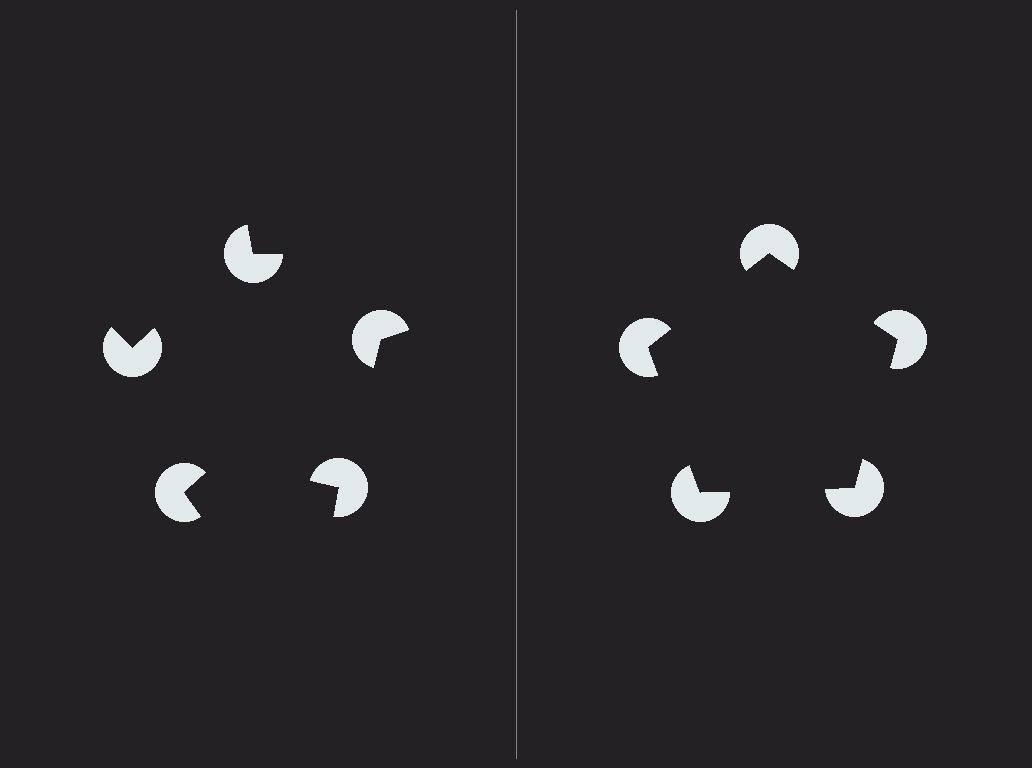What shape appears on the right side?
An illusory pentagon.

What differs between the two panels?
The pac-man discs are positioned identically on both sides; only the wedge orientations differ. On the right they align to a pentagon; on the left they are misaligned.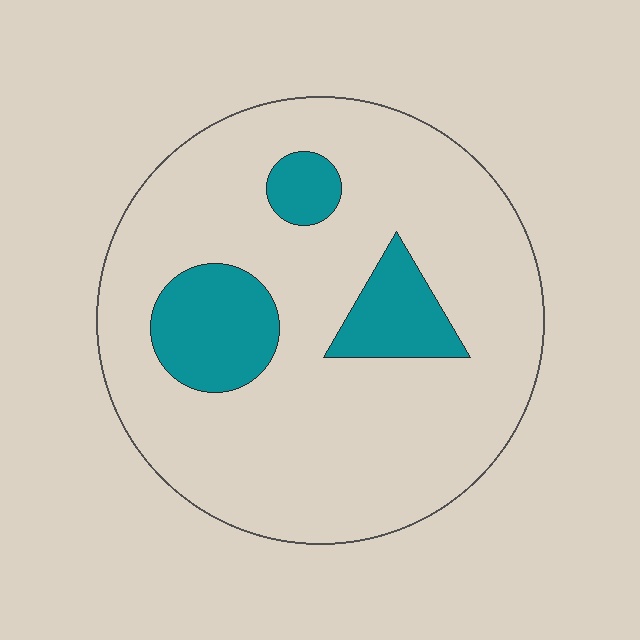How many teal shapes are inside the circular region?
3.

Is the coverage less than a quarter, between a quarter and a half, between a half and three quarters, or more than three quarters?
Less than a quarter.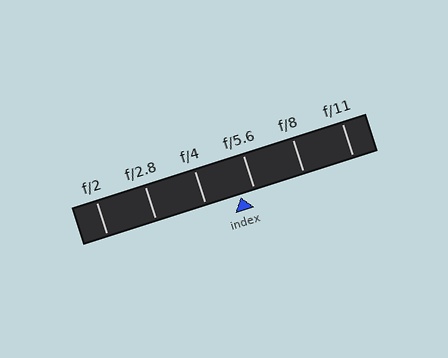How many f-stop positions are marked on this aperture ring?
There are 6 f-stop positions marked.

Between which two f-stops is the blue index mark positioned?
The index mark is between f/4 and f/5.6.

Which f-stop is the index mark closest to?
The index mark is closest to f/5.6.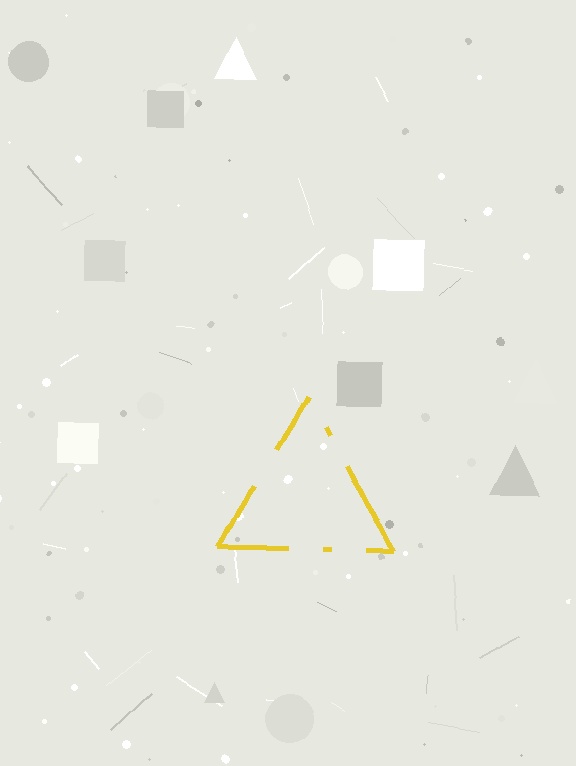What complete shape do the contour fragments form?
The contour fragments form a triangle.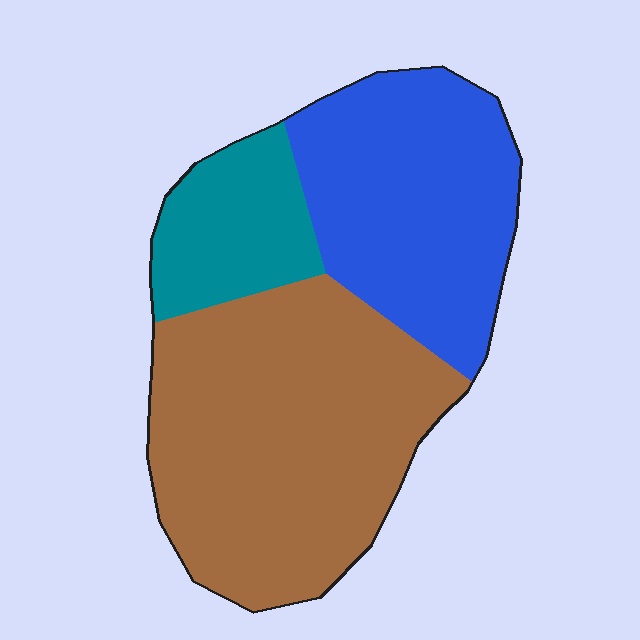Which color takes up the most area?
Brown, at roughly 50%.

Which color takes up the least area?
Teal, at roughly 15%.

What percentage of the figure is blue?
Blue takes up between a third and a half of the figure.